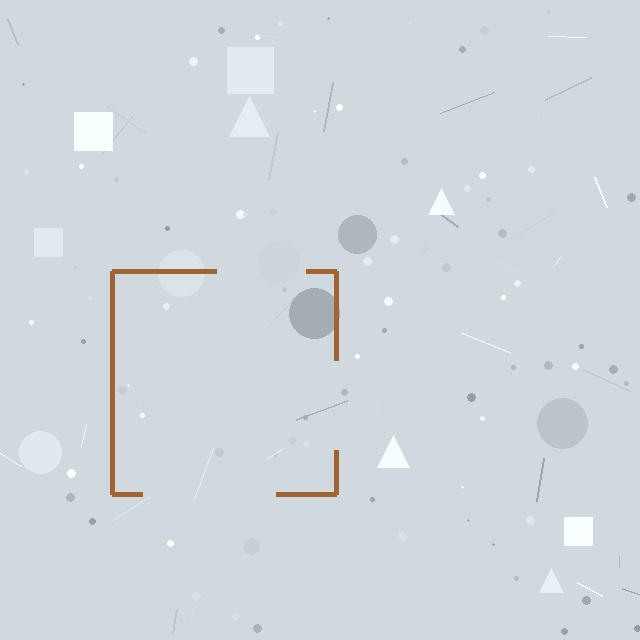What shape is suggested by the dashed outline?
The dashed outline suggests a square.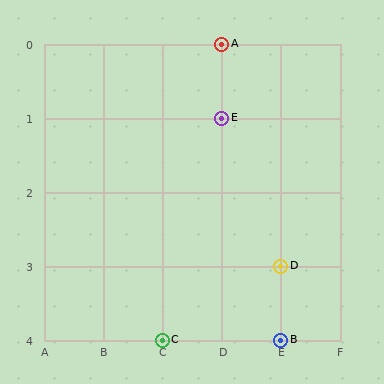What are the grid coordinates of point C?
Point C is at grid coordinates (C, 4).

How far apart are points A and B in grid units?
Points A and B are 1 column and 4 rows apart (about 4.1 grid units diagonally).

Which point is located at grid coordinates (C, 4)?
Point C is at (C, 4).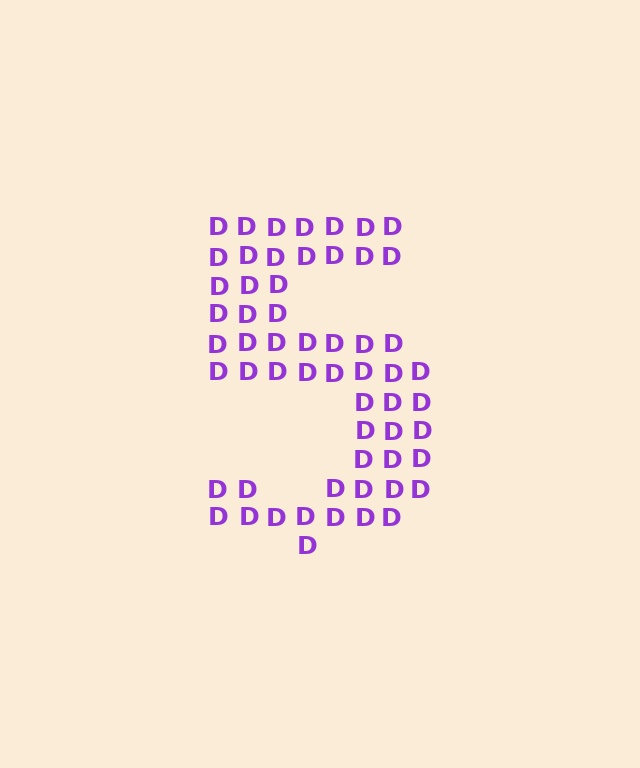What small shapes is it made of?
It is made of small letter D's.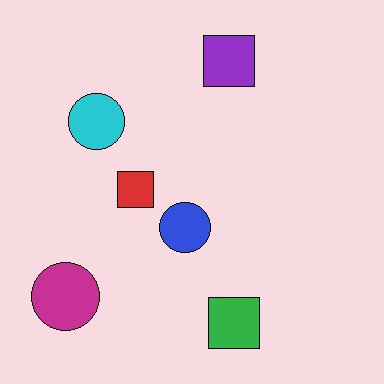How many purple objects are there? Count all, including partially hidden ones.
There is 1 purple object.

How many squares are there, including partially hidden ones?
There are 3 squares.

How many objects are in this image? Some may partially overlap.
There are 6 objects.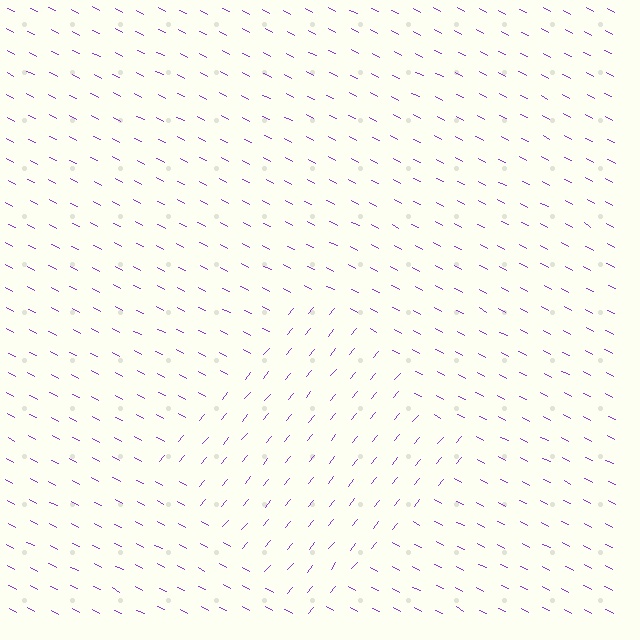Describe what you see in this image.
The image is filled with small purple line segments. A diamond region in the image has lines oriented differently from the surrounding lines, creating a visible texture boundary.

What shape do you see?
I see a diamond.